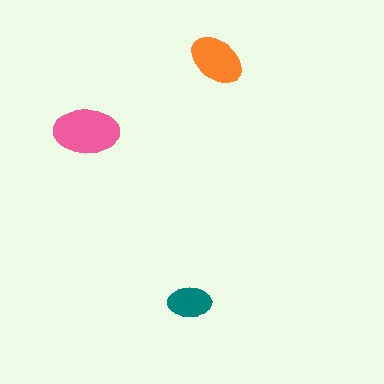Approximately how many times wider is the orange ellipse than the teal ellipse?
About 1.5 times wider.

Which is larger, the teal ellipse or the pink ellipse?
The pink one.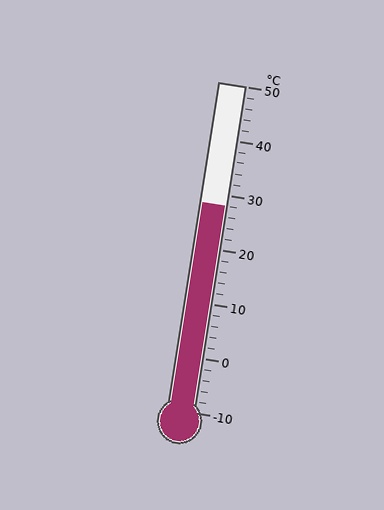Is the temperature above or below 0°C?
The temperature is above 0°C.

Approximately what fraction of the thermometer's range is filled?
The thermometer is filled to approximately 65% of its range.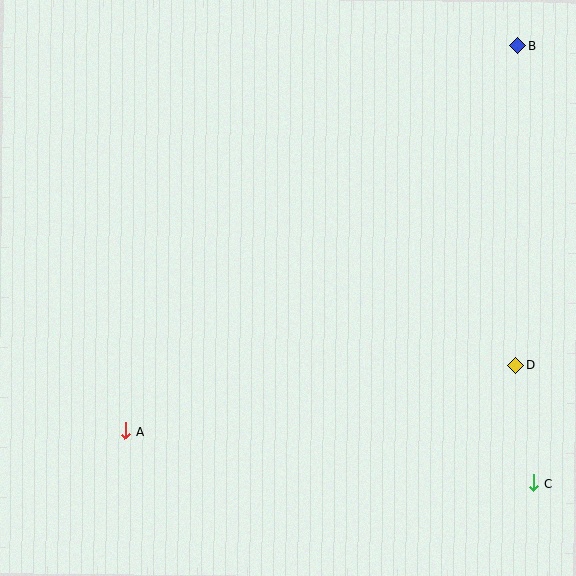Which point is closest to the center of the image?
Point A at (125, 431) is closest to the center.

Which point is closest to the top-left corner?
Point A is closest to the top-left corner.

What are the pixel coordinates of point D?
Point D is at (516, 365).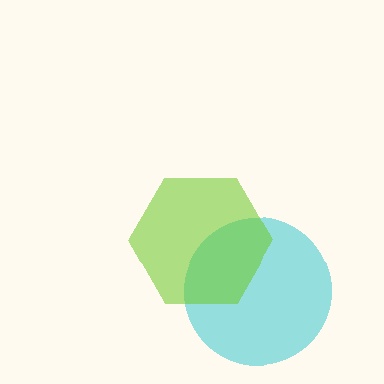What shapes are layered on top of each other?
The layered shapes are: a cyan circle, a lime hexagon.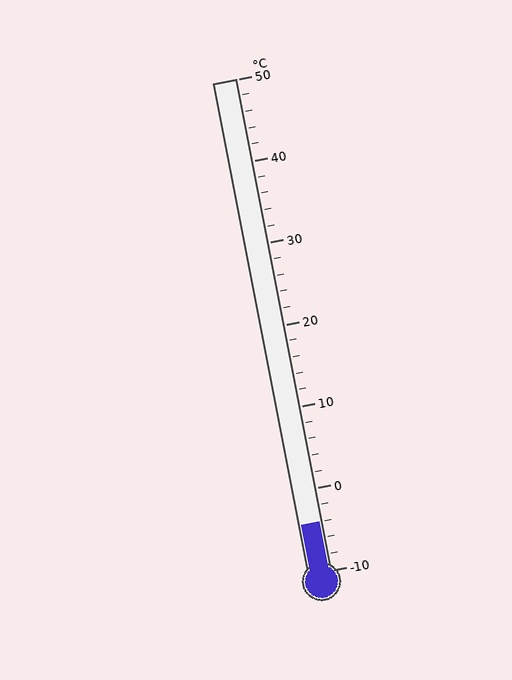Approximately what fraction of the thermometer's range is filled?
The thermometer is filled to approximately 10% of its range.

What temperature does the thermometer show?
The thermometer shows approximately -4°C.